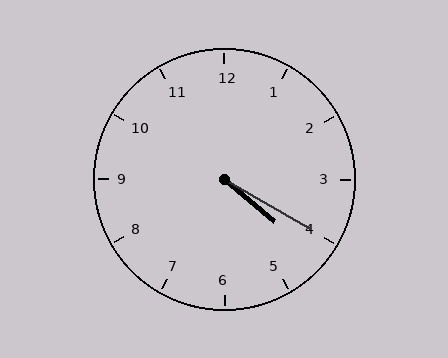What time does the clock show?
4:20.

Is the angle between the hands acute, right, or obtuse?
It is acute.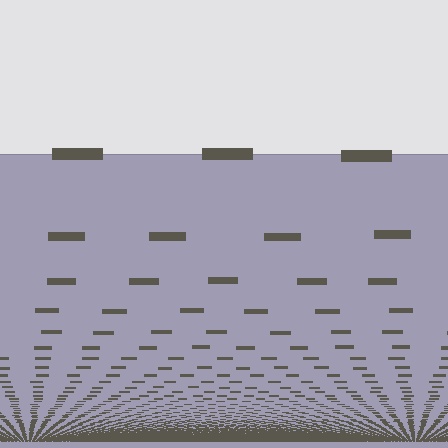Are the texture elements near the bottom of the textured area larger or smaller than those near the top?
Smaller. The gradient is inverted — elements near the bottom are smaller and denser.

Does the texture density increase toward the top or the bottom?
Density increases toward the bottom.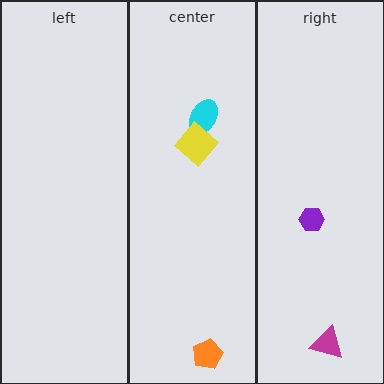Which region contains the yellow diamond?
The center region.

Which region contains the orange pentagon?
The center region.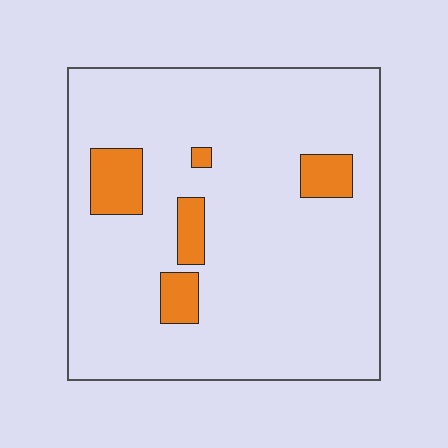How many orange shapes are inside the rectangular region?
5.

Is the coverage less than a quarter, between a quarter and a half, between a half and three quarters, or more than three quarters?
Less than a quarter.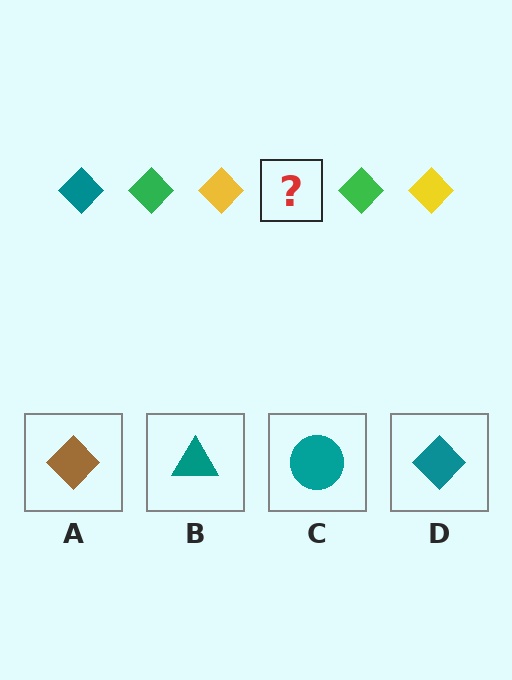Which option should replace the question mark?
Option D.